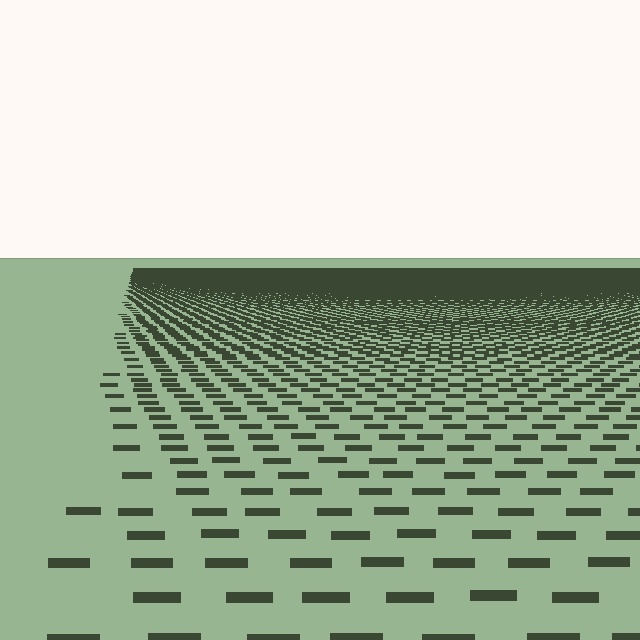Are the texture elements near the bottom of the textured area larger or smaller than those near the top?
Larger. Near the bottom, elements are closer to the viewer and appear at a bigger on-screen size.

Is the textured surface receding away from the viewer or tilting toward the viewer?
The surface is receding away from the viewer. Texture elements get smaller and denser toward the top.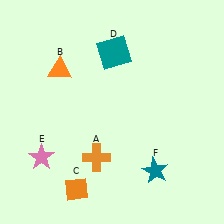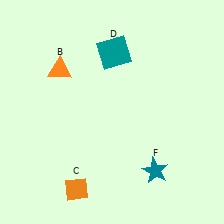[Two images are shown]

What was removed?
The orange cross (A), the pink star (E) were removed in Image 2.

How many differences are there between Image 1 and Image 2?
There are 2 differences between the two images.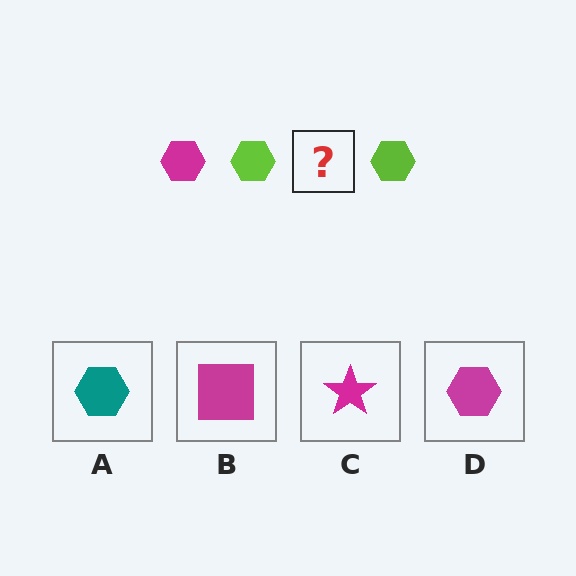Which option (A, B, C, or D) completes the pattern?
D.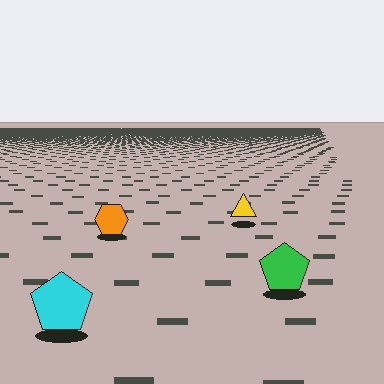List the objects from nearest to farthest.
From nearest to farthest: the cyan pentagon, the green pentagon, the orange hexagon, the yellow triangle.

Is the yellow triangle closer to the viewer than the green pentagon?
No. The green pentagon is closer — you can tell from the texture gradient: the ground texture is coarser near it.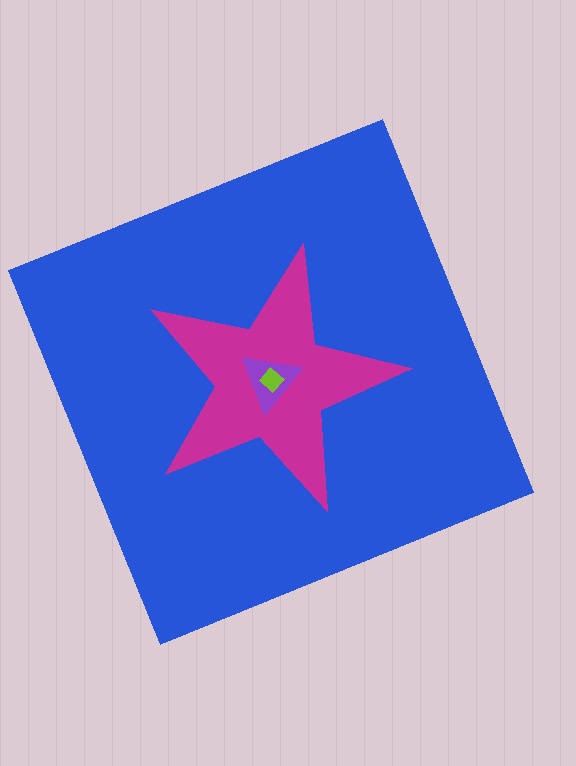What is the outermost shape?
The blue square.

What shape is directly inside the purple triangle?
The lime diamond.